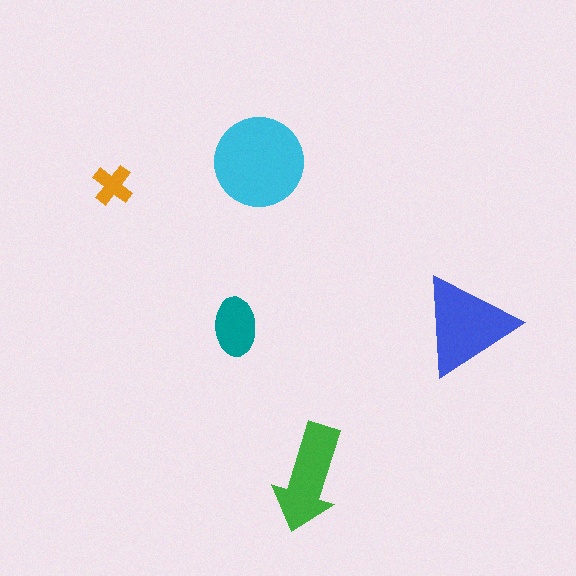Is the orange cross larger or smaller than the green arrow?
Smaller.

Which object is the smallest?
The orange cross.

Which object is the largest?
The cyan circle.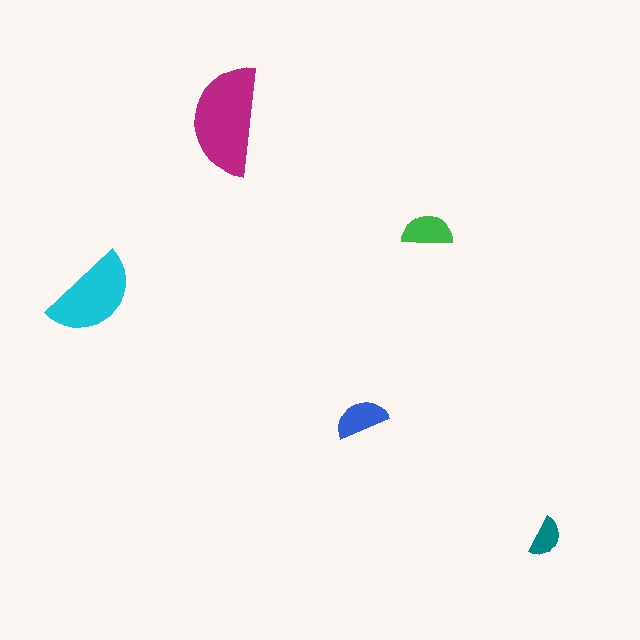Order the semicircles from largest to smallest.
the magenta one, the cyan one, the blue one, the green one, the teal one.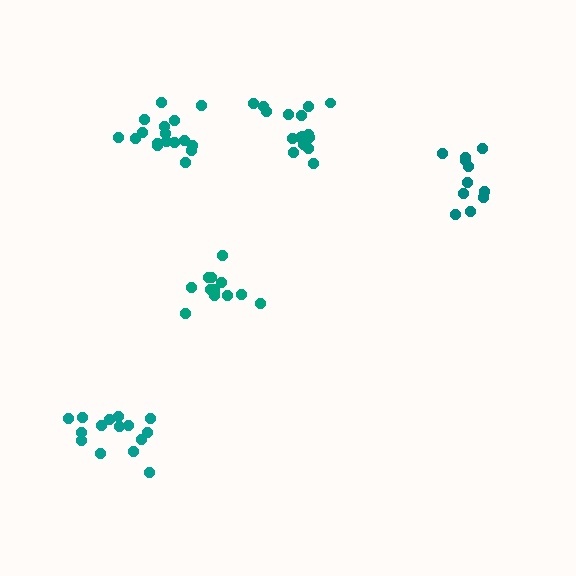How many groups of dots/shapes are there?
There are 5 groups.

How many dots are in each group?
Group 1: 15 dots, Group 2: 11 dots, Group 3: 17 dots, Group 4: 16 dots, Group 5: 13 dots (72 total).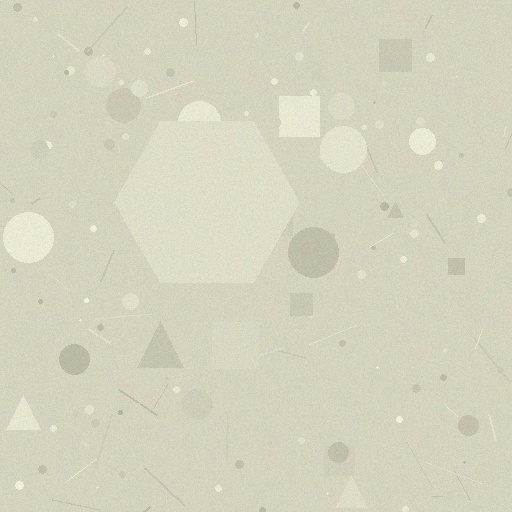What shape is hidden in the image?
A hexagon is hidden in the image.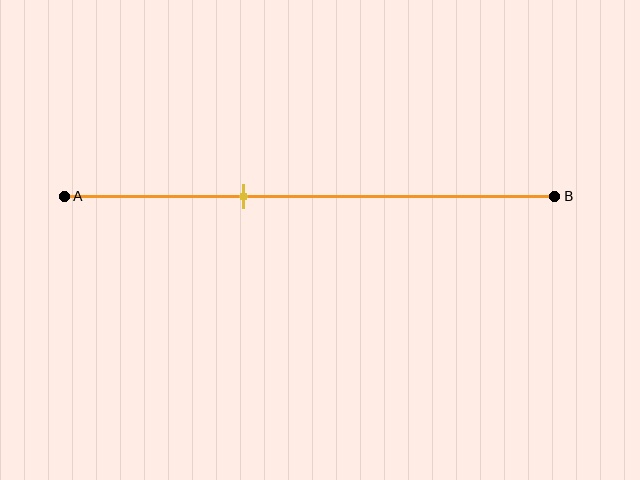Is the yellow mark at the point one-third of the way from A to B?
No, the mark is at about 35% from A, not at the 33% one-third point.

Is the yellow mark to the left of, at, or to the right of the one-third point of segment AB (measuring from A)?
The yellow mark is to the right of the one-third point of segment AB.